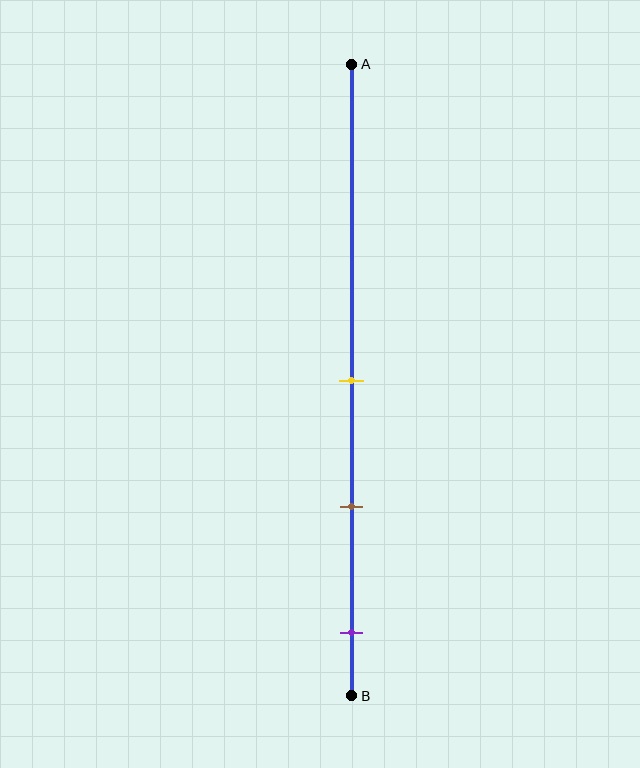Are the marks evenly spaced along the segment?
Yes, the marks are approximately evenly spaced.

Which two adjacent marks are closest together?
The yellow and brown marks are the closest adjacent pair.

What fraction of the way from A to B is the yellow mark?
The yellow mark is approximately 50% (0.5) of the way from A to B.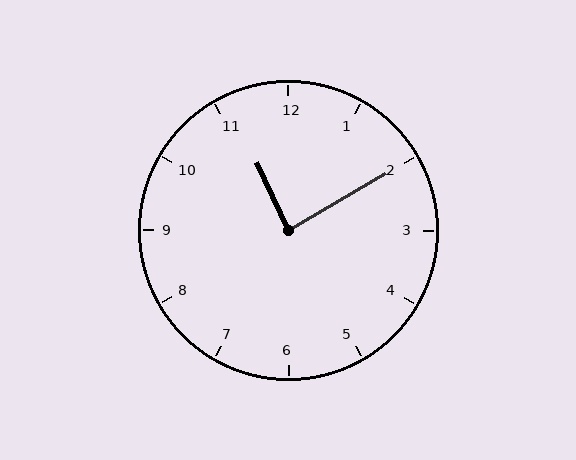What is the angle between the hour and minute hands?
Approximately 85 degrees.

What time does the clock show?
11:10.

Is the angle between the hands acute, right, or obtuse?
It is right.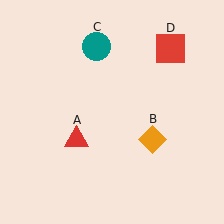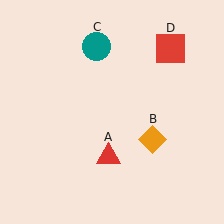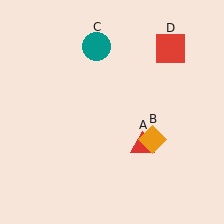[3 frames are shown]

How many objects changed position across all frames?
1 object changed position: red triangle (object A).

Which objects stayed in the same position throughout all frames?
Orange diamond (object B) and teal circle (object C) and red square (object D) remained stationary.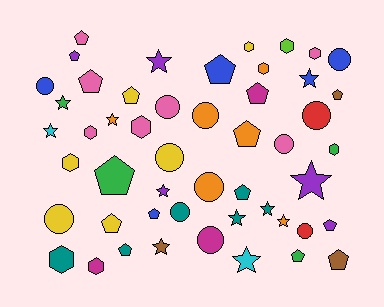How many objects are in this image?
There are 50 objects.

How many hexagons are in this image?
There are 10 hexagons.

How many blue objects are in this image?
There are 5 blue objects.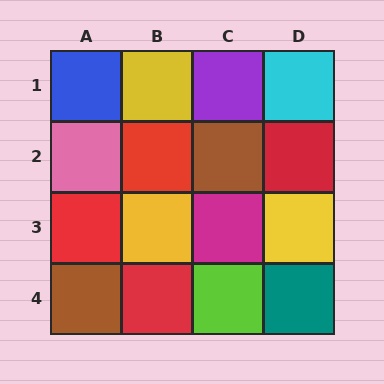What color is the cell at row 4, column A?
Brown.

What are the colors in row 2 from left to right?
Pink, red, brown, red.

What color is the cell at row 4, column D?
Teal.